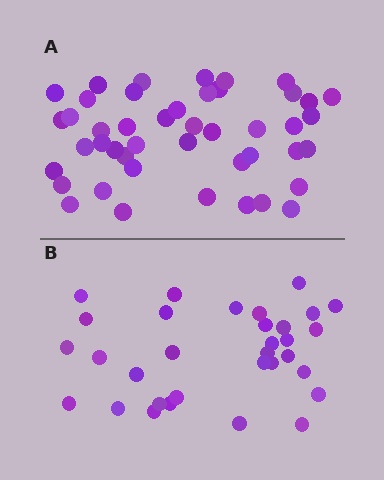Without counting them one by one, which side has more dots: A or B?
Region A (the top region) has more dots.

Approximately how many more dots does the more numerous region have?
Region A has approximately 15 more dots than region B.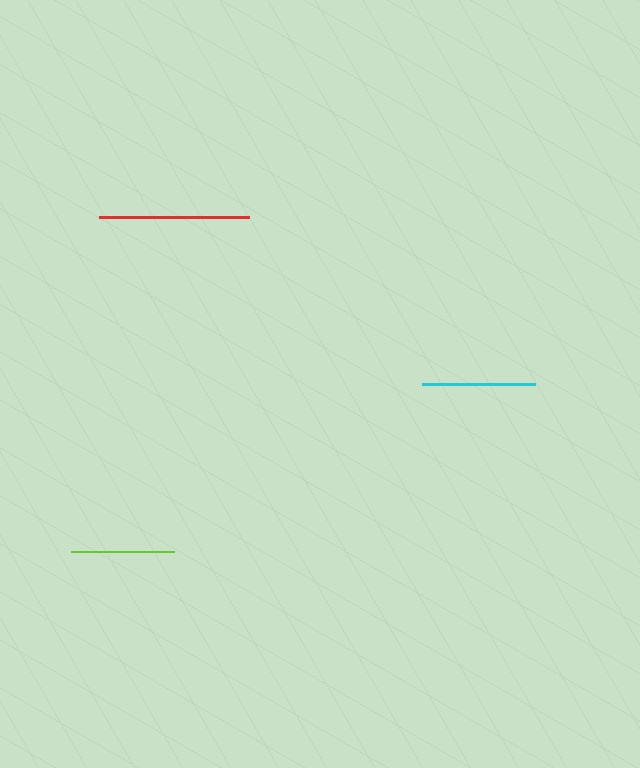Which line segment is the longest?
The red line is the longest at approximately 150 pixels.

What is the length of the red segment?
The red segment is approximately 150 pixels long.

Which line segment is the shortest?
The lime line is the shortest at approximately 103 pixels.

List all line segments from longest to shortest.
From longest to shortest: red, cyan, lime.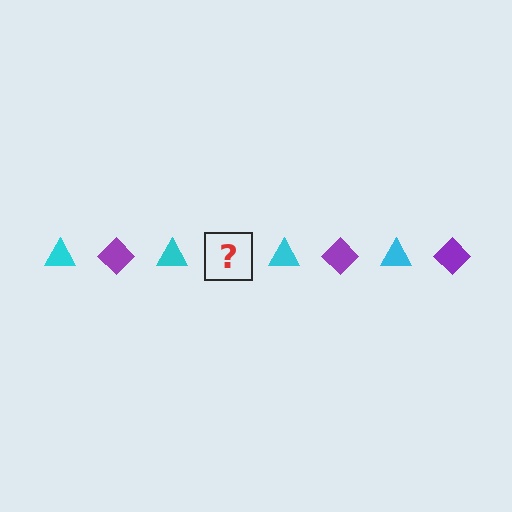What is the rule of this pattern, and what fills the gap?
The rule is that the pattern alternates between cyan triangle and purple diamond. The gap should be filled with a purple diamond.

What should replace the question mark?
The question mark should be replaced with a purple diamond.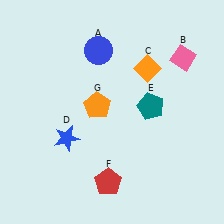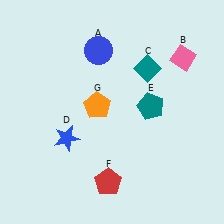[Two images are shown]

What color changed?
The diamond (C) changed from orange in Image 1 to teal in Image 2.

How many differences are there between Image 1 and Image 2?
There is 1 difference between the two images.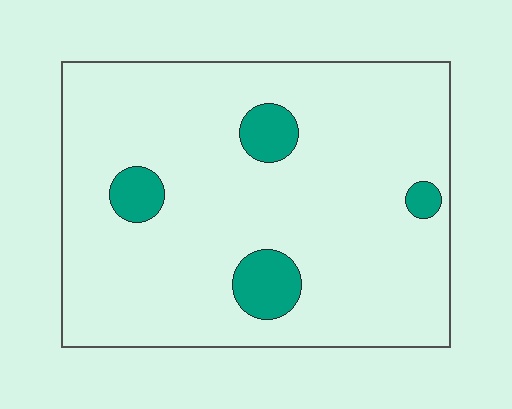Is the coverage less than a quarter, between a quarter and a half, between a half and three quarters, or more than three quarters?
Less than a quarter.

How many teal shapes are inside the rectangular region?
4.